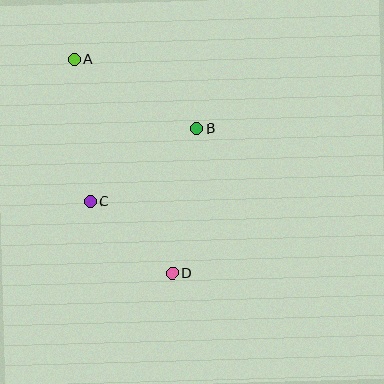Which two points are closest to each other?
Points C and D are closest to each other.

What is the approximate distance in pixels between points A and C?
The distance between A and C is approximately 143 pixels.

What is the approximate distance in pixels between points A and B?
The distance between A and B is approximately 141 pixels.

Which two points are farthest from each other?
Points A and D are farthest from each other.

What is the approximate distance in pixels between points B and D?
The distance between B and D is approximately 146 pixels.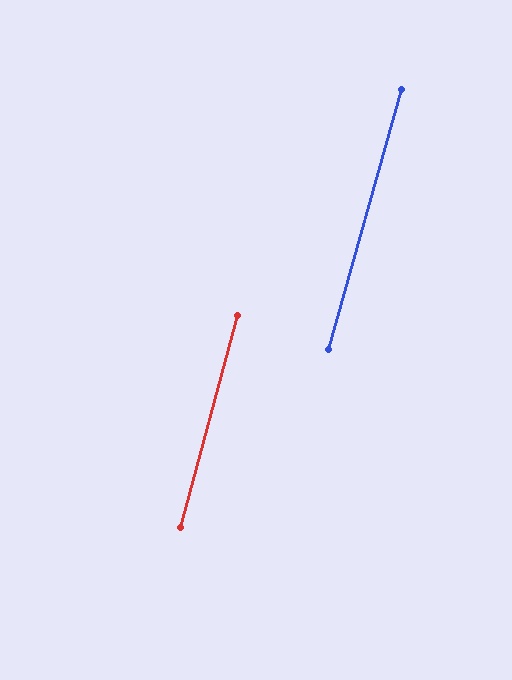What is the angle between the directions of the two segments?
Approximately 0 degrees.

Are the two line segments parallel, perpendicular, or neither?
Parallel — their directions differ by only 0.5°.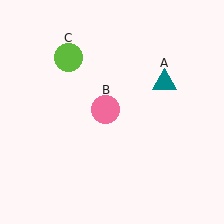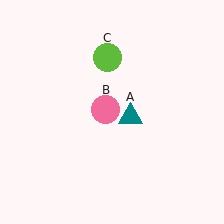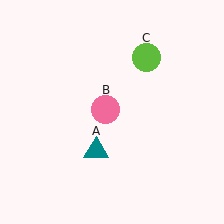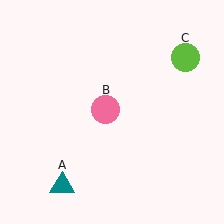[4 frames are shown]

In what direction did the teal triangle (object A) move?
The teal triangle (object A) moved down and to the left.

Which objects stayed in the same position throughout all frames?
Pink circle (object B) remained stationary.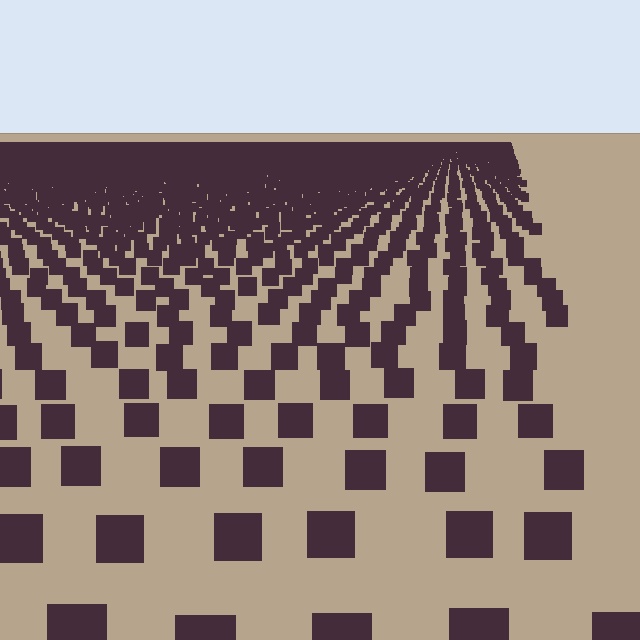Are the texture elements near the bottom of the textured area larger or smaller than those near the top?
Larger. Near the bottom, elements are closer to the viewer and appear at a bigger on-screen size.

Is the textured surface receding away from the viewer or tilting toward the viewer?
The surface is receding away from the viewer. Texture elements get smaller and denser toward the top.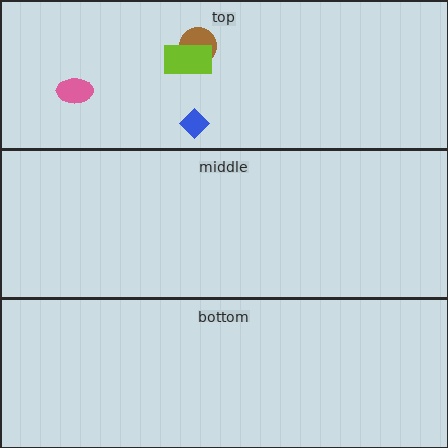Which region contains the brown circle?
The top region.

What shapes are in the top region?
The pink ellipse, the brown circle, the lime rectangle, the blue diamond.